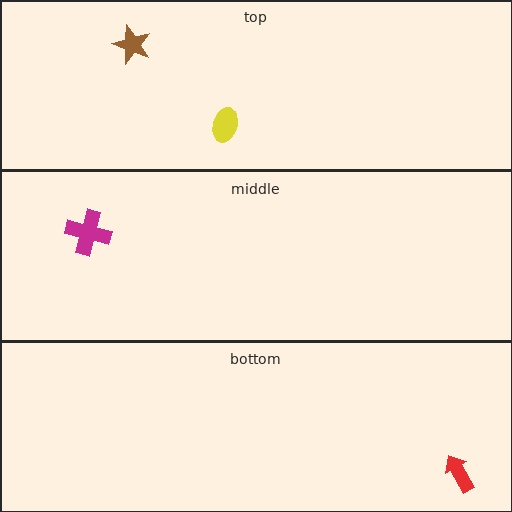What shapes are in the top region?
The brown star, the yellow ellipse.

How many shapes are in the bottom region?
1.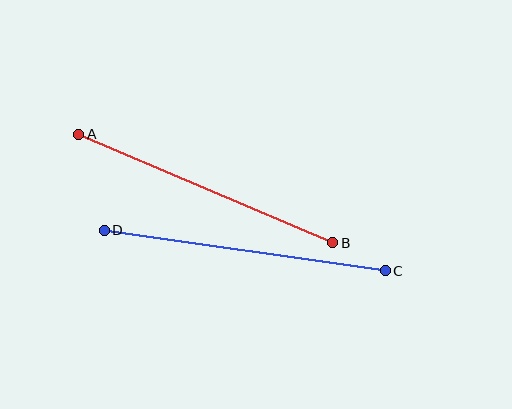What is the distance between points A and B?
The distance is approximately 276 pixels.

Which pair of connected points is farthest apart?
Points C and D are farthest apart.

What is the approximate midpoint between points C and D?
The midpoint is at approximately (245, 250) pixels.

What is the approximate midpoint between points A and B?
The midpoint is at approximately (206, 189) pixels.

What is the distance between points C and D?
The distance is approximately 284 pixels.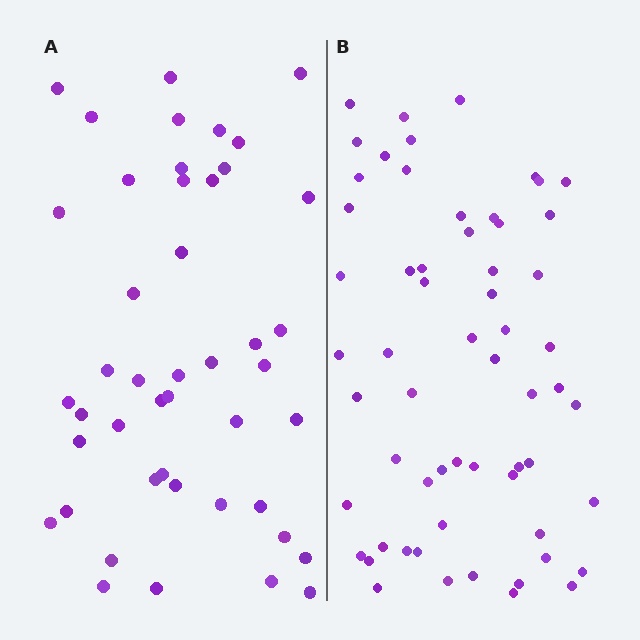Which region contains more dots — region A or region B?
Region B (the right region) has more dots.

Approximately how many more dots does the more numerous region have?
Region B has approximately 15 more dots than region A.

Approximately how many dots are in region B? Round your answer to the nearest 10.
About 60 dots.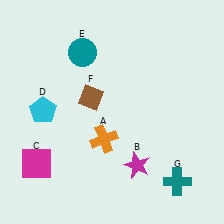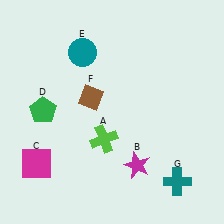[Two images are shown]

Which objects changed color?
A changed from orange to lime. D changed from cyan to green.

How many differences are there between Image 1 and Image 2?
There are 2 differences between the two images.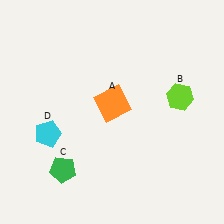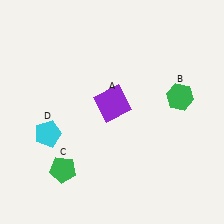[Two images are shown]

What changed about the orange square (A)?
In Image 1, A is orange. In Image 2, it changed to purple.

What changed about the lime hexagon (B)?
In Image 1, B is lime. In Image 2, it changed to green.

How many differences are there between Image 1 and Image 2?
There are 2 differences between the two images.